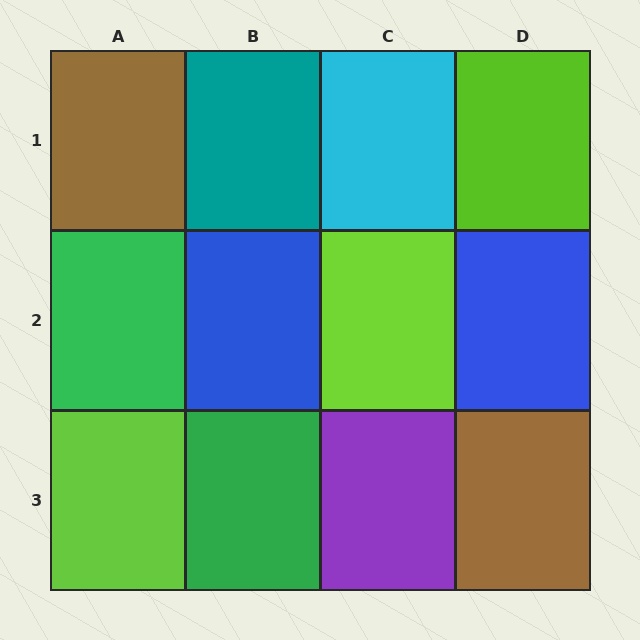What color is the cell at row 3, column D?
Brown.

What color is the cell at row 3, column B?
Green.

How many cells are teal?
1 cell is teal.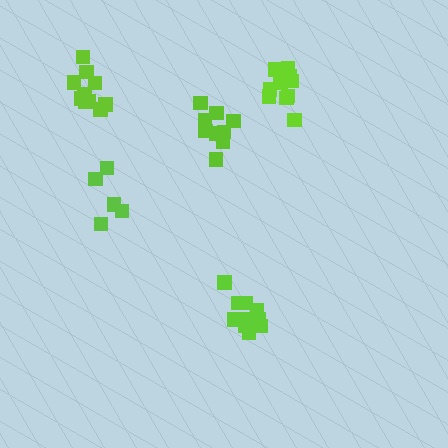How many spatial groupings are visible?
There are 5 spatial groupings.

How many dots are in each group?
Group 1: 9 dots, Group 2: 5 dots, Group 3: 11 dots, Group 4: 10 dots, Group 5: 10 dots (45 total).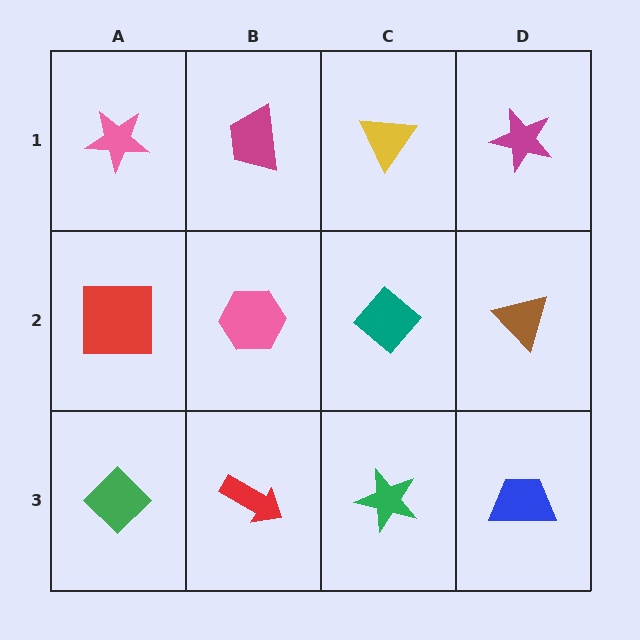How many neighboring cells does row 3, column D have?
2.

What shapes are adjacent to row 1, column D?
A brown triangle (row 2, column D), a yellow triangle (row 1, column C).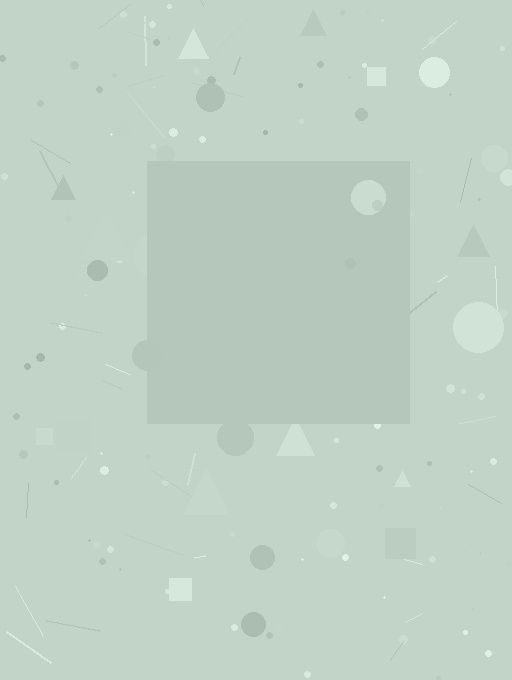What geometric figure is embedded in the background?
A square is embedded in the background.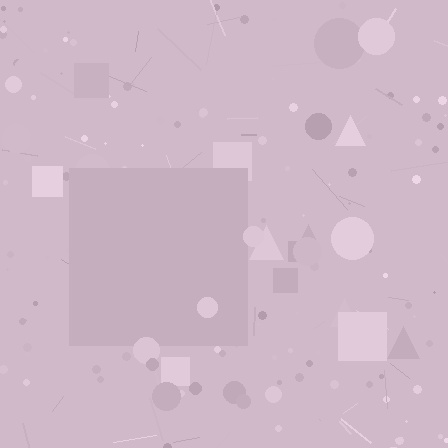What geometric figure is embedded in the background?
A square is embedded in the background.